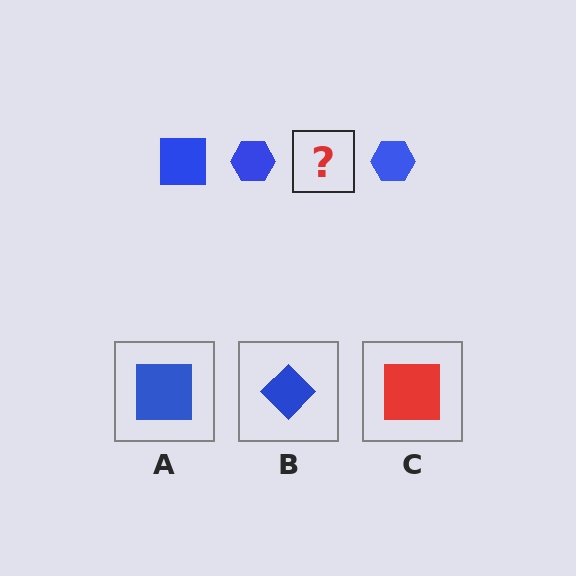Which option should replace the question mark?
Option A.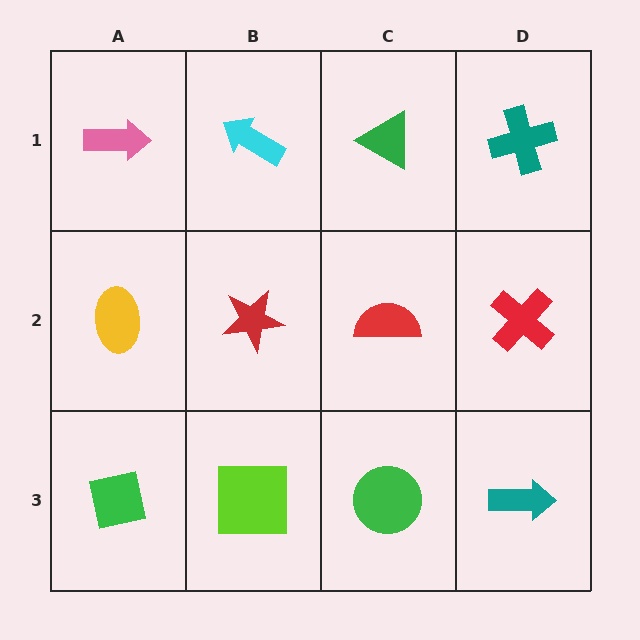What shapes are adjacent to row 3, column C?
A red semicircle (row 2, column C), a lime square (row 3, column B), a teal arrow (row 3, column D).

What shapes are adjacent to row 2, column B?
A cyan arrow (row 1, column B), a lime square (row 3, column B), a yellow ellipse (row 2, column A), a red semicircle (row 2, column C).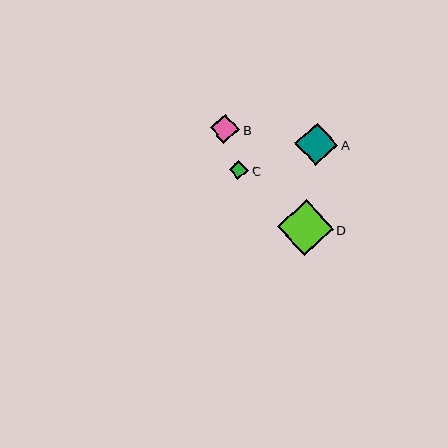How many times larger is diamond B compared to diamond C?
Diamond B is approximately 1.5 times the size of diamond C.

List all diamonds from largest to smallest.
From largest to smallest: D, A, B, C.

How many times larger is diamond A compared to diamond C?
Diamond A is approximately 2.2 times the size of diamond C.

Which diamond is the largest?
Diamond D is the largest with a size of approximately 56 pixels.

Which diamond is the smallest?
Diamond C is the smallest with a size of approximately 19 pixels.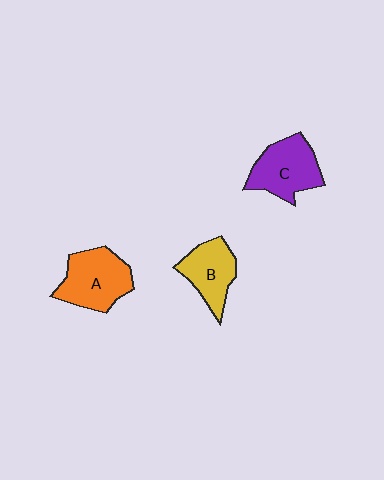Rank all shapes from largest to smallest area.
From largest to smallest: A (orange), C (purple), B (yellow).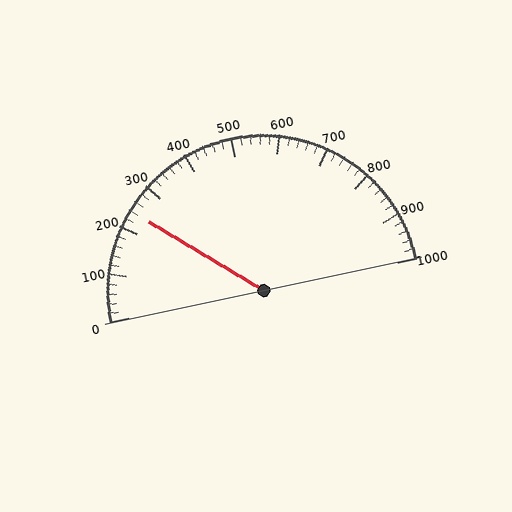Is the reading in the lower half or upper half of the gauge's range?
The reading is in the lower half of the range (0 to 1000).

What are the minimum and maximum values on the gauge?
The gauge ranges from 0 to 1000.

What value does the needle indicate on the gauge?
The needle indicates approximately 240.